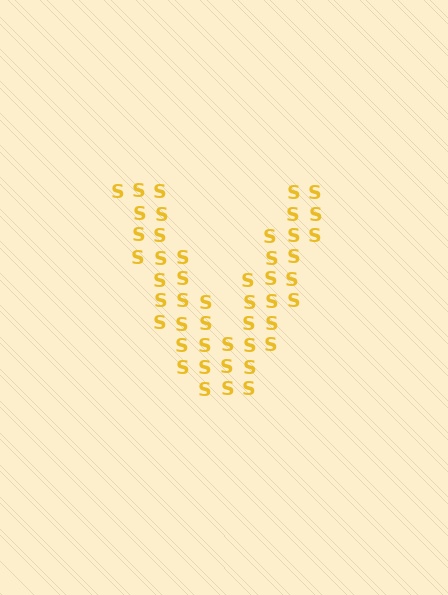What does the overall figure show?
The overall figure shows the letter V.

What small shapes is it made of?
It is made of small letter S's.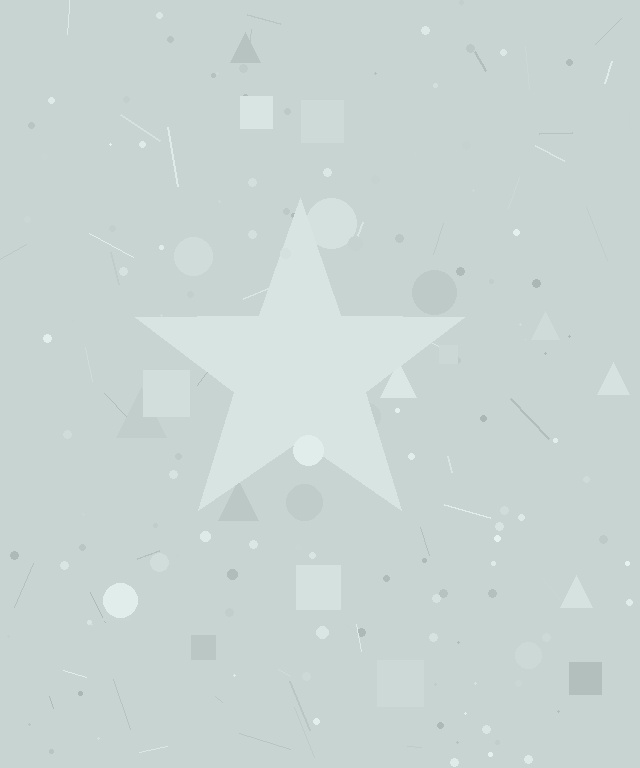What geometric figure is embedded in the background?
A star is embedded in the background.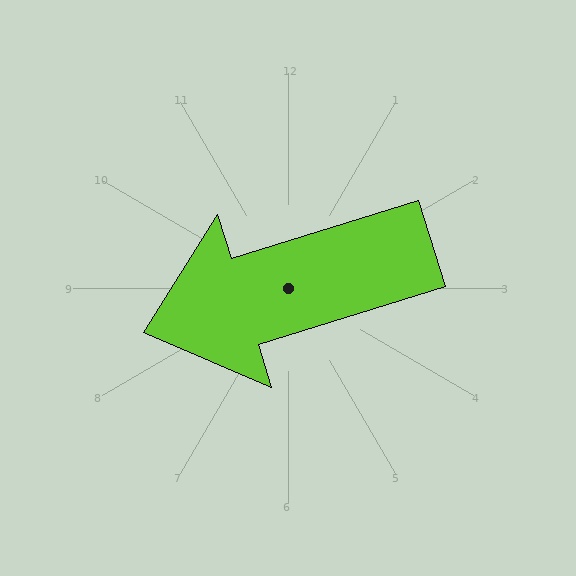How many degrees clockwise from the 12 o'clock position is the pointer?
Approximately 253 degrees.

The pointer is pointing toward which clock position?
Roughly 8 o'clock.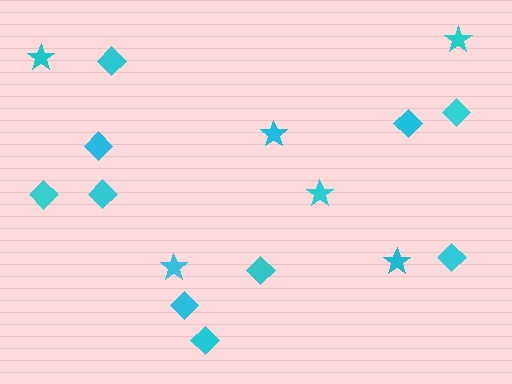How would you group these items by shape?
There are 2 groups: one group of diamonds (10) and one group of stars (6).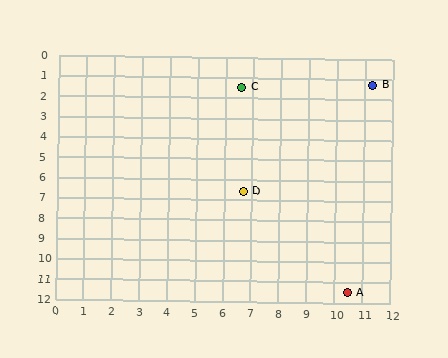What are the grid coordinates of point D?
Point D is at approximately (6.7, 6.6).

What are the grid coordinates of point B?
Point B is at approximately (11.3, 1.3).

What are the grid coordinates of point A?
Point A is at approximately (10.5, 11.5).